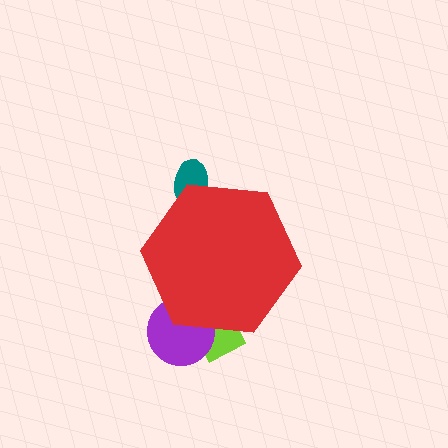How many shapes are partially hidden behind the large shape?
3 shapes are partially hidden.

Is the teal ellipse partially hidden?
Yes, the teal ellipse is partially hidden behind the red hexagon.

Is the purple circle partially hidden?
Yes, the purple circle is partially hidden behind the red hexagon.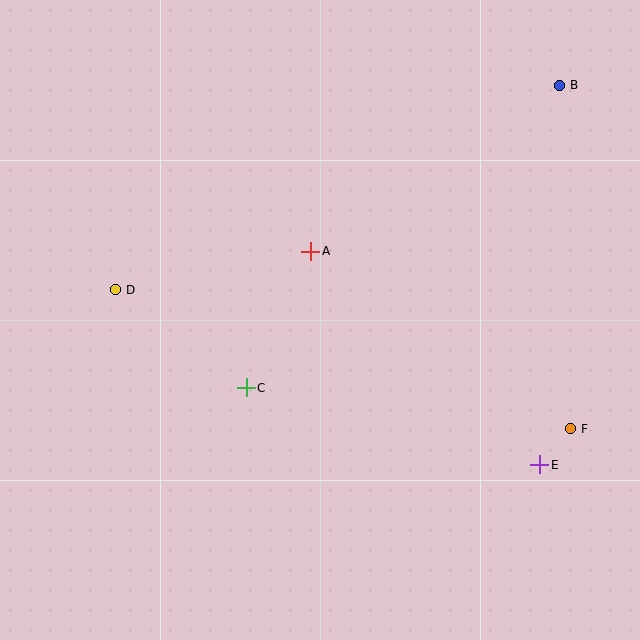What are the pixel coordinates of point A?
Point A is at (311, 251).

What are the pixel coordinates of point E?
Point E is at (540, 465).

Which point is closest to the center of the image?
Point A at (311, 251) is closest to the center.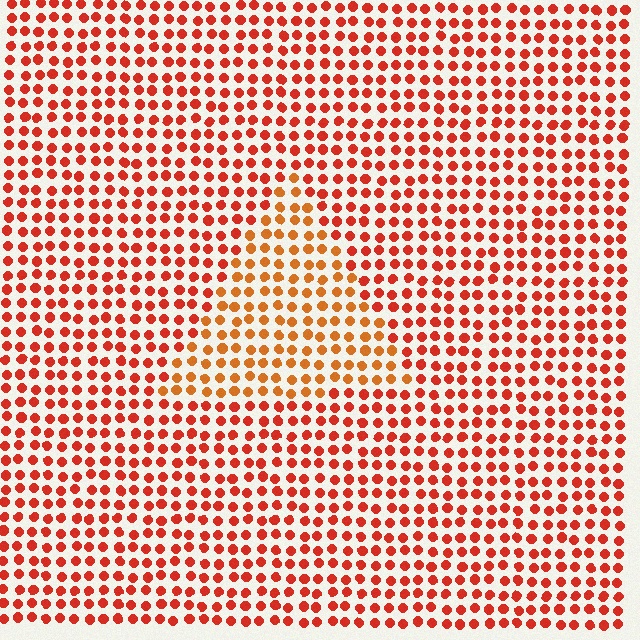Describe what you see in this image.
The image is filled with small red elements in a uniform arrangement. A triangle-shaped region is visible where the elements are tinted to a slightly different hue, forming a subtle color boundary.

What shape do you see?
I see a triangle.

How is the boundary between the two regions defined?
The boundary is defined purely by a slight shift in hue (about 23 degrees). Spacing, size, and orientation are identical on both sides.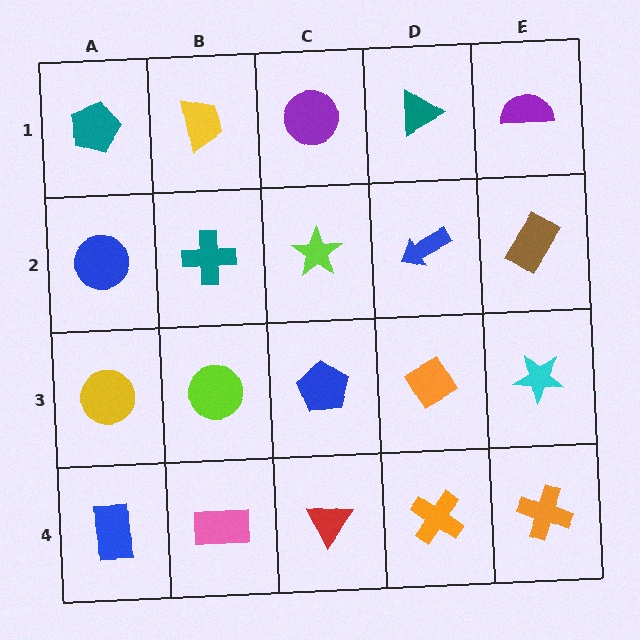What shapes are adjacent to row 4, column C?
A blue pentagon (row 3, column C), a pink rectangle (row 4, column B), an orange cross (row 4, column D).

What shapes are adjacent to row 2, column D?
A teal triangle (row 1, column D), an orange diamond (row 3, column D), a lime star (row 2, column C), a brown rectangle (row 2, column E).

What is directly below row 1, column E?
A brown rectangle.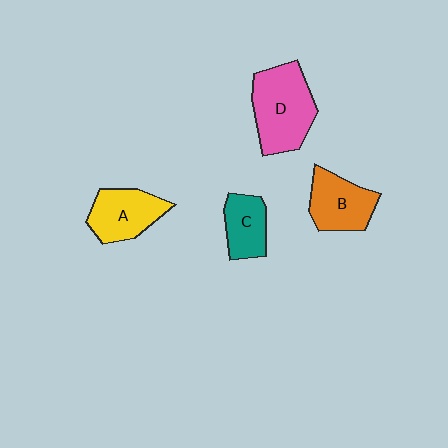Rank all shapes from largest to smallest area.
From largest to smallest: D (pink), A (yellow), B (orange), C (teal).